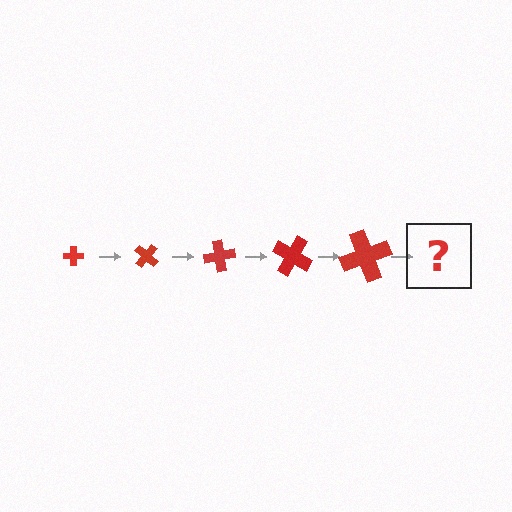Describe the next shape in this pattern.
It should be a cross, larger than the previous one and rotated 200 degrees from the start.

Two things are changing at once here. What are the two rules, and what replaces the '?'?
The two rules are that the cross grows larger each step and it rotates 40 degrees each step. The '?' should be a cross, larger than the previous one and rotated 200 degrees from the start.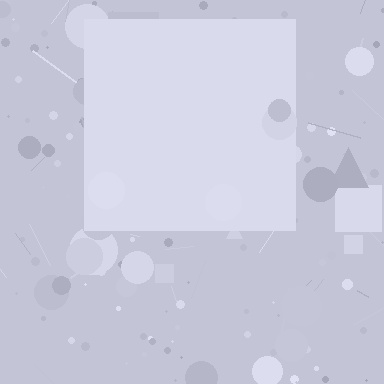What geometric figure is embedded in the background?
A square is embedded in the background.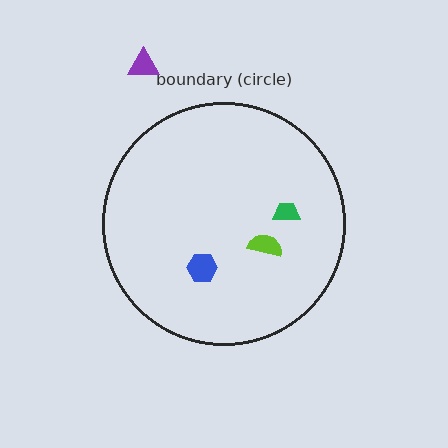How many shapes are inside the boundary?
3 inside, 1 outside.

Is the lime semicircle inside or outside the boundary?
Inside.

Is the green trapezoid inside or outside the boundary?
Inside.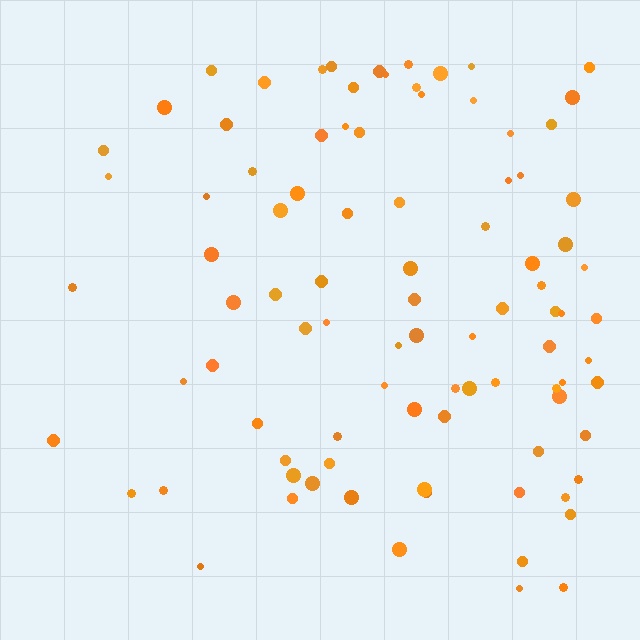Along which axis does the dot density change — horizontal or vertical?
Horizontal.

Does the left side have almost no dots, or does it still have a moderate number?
Still a moderate number, just noticeably fewer than the right.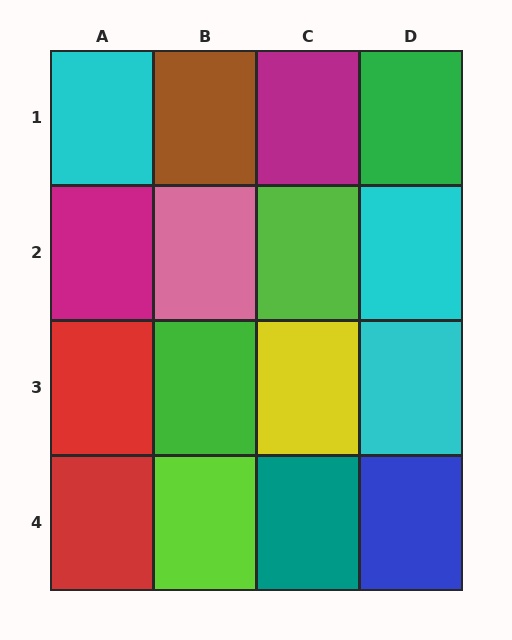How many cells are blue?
1 cell is blue.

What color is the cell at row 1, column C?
Magenta.